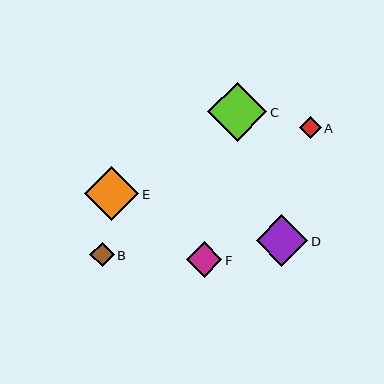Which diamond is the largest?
Diamond C is the largest with a size of approximately 60 pixels.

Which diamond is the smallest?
Diamond A is the smallest with a size of approximately 22 pixels.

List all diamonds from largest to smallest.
From largest to smallest: C, E, D, F, B, A.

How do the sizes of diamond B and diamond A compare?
Diamond B and diamond A are approximately the same size.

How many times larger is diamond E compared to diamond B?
Diamond E is approximately 2.2 times the size of diamond B.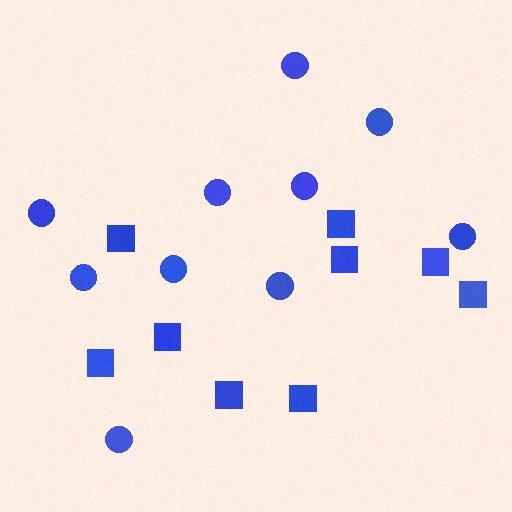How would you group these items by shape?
There are 2 groups: one group of circles (10) and one group of squares (9).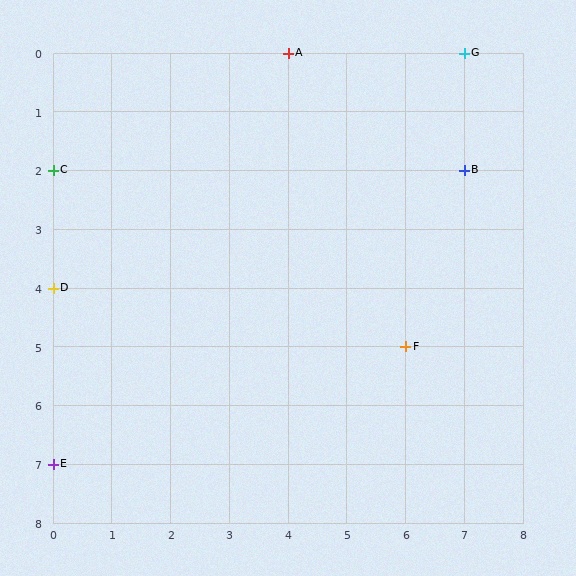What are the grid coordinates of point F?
Point F is at grid coordinates (6, 5).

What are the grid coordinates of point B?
Point B is at grid coordinates (7, 2).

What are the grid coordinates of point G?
Point G is at grid coordinates (7, 0).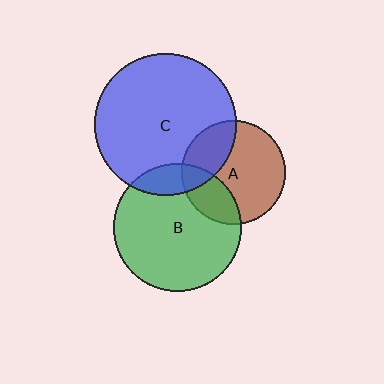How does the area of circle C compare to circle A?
Approximately 1.9 times.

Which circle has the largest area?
Circle C (blue).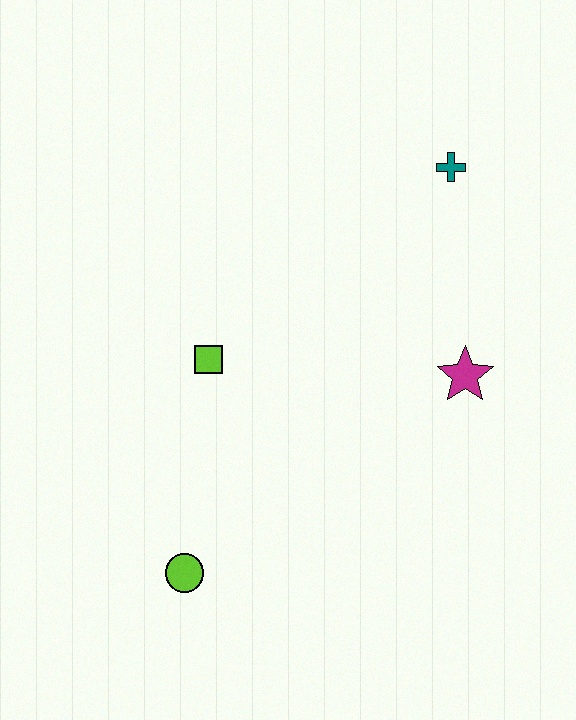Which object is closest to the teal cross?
The magenta star is closest to the teal cross.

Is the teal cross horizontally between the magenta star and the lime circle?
Yes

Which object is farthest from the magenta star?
The lime circle is farthest from the magenta star.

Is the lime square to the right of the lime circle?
Yes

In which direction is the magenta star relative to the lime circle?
The magenta star is to the right of the lime circle.